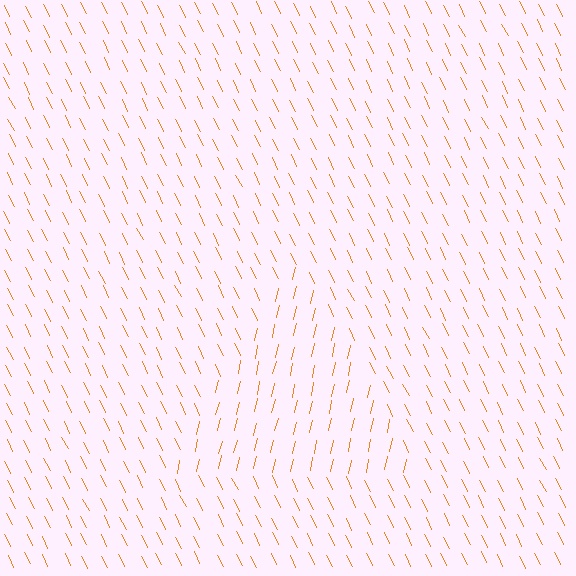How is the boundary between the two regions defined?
The boundary is defined purely by a change in line orientation (approximately 38 degrees difference). All lines are the same color and thickness.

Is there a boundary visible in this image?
Yes, there is a texture boundary formed by a change in line orientation.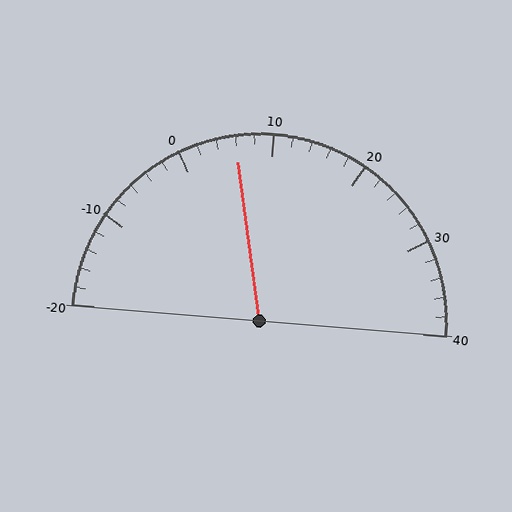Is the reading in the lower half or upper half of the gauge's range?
The reading is in the lower half of the range (-20 to 40).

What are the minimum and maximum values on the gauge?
The gauge ranges from -20 to 40.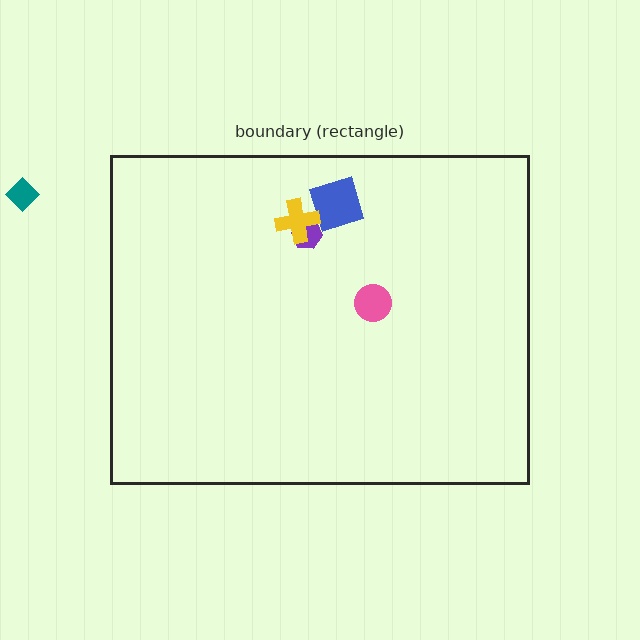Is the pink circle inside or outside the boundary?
Inside.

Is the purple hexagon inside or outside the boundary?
Inside.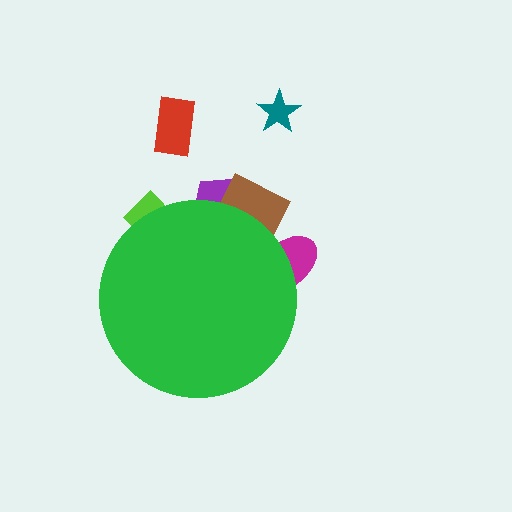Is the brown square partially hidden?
Yes, the brown square is partially hidden behind the green circle.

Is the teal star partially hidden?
No, the teal star is fully visible.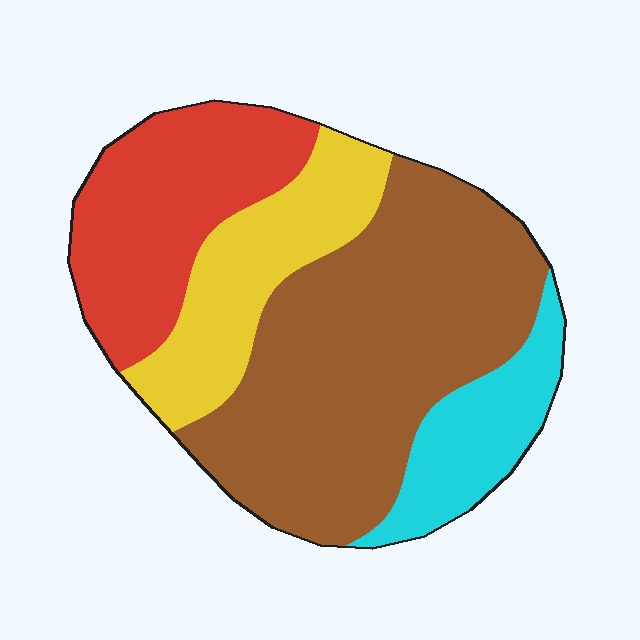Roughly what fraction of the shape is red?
Red covers about 25% of the shape.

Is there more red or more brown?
Brown.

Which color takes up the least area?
Cyan, at roughly 15%.